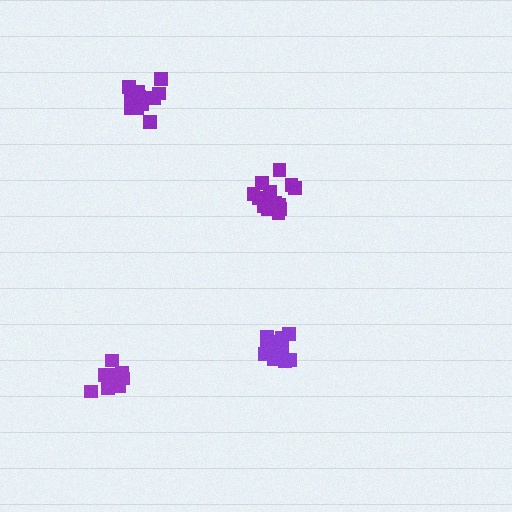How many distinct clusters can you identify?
There are 4 distinct clusters.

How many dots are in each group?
Group 1: 14 dots, Group 2: 13 dots, Group 3: 12 dots, Group 4: 11 dots (50 total).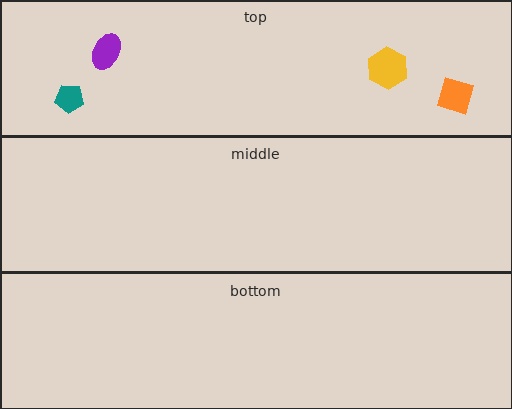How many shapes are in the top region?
4.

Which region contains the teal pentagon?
The top region.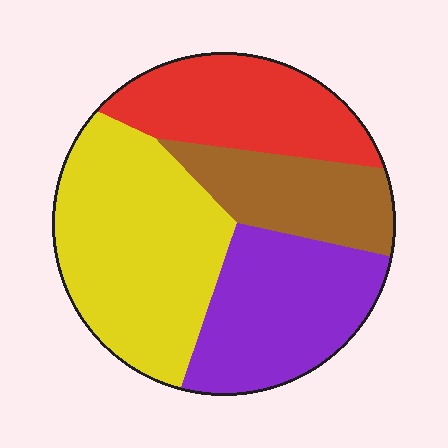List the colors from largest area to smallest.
From largest to smallest: yellow, purple, red, brown.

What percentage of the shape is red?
Red takes up about one fifth (1/5) of the shape.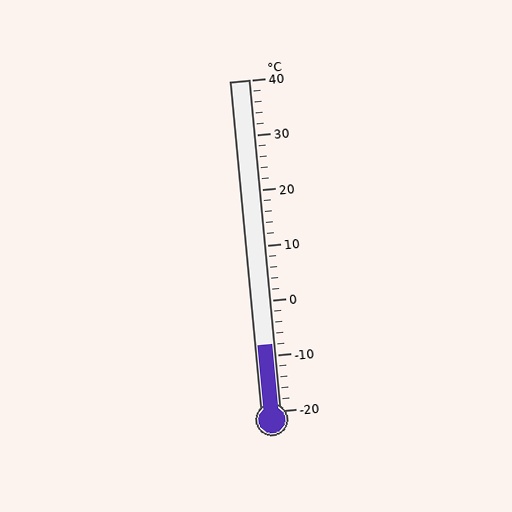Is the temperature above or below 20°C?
The temperature is below 20°C.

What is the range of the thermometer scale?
The thermometer scale ranges from -20°C to 40°C.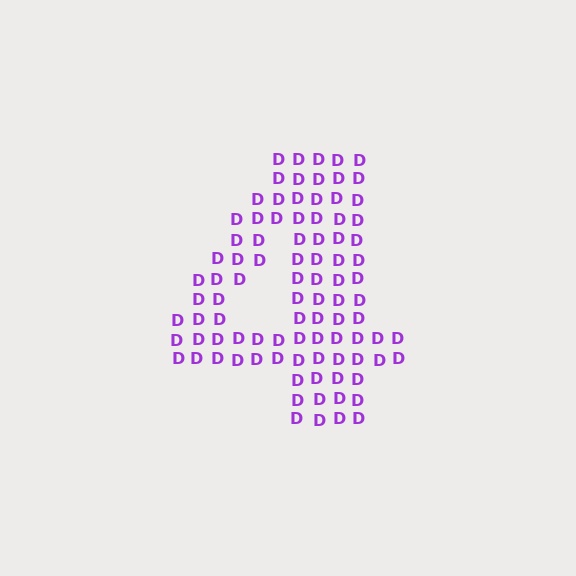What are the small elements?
The small elements are letter D's.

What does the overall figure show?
The overall figure shows the digit 4.